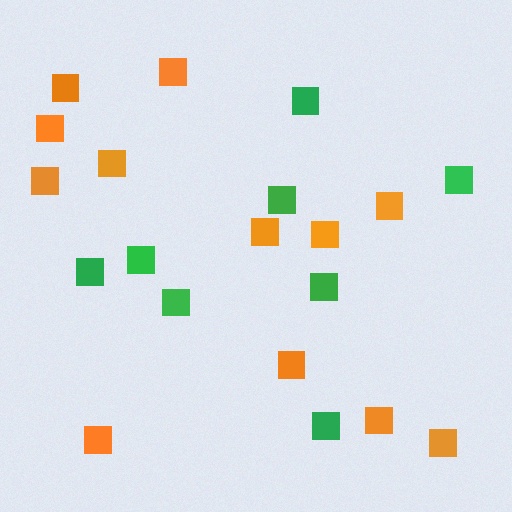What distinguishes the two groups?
There are 2 groups: one group of green squares (8) and one group of orange squares (12).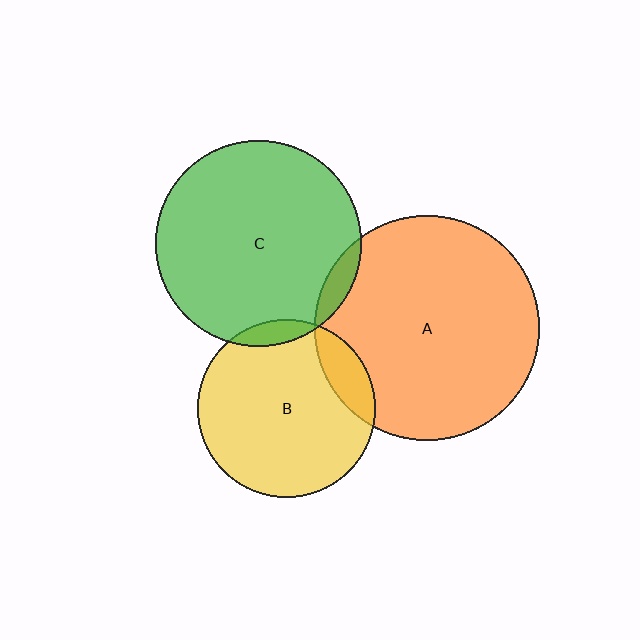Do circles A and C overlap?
Yes.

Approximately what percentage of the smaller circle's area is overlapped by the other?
Approximately 5%.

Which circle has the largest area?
Circle A (orange).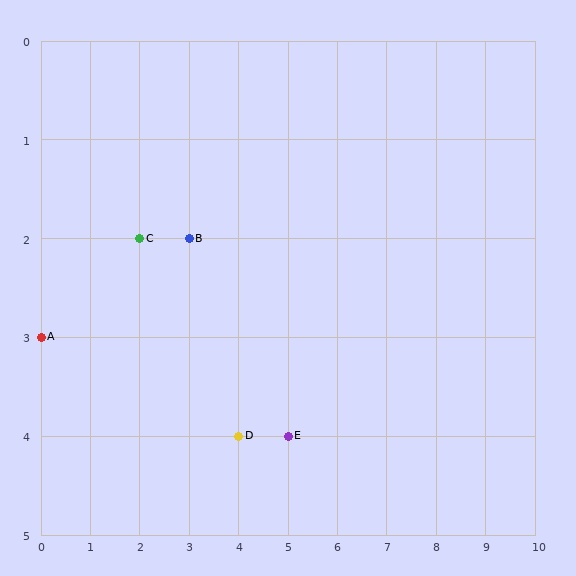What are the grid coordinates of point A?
Point A is at grid coordinates (0, 3).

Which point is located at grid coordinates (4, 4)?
Point D is at (4, 4).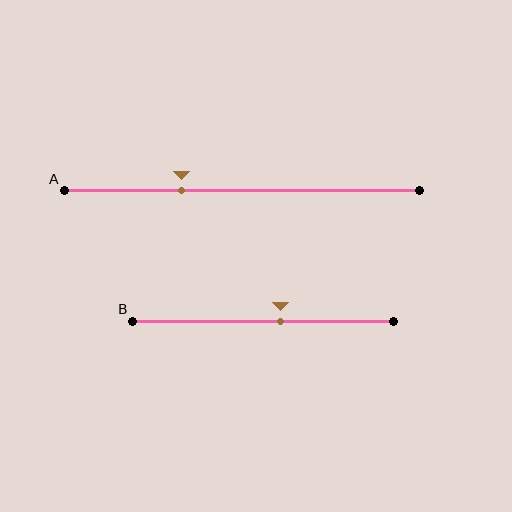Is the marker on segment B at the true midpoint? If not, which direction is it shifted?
No, the marker on segment B is shifted to the right by about 7% of the segment length.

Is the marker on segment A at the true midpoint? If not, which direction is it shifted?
No, the marker on segment A is shifted to the left by about 17% of the segment length.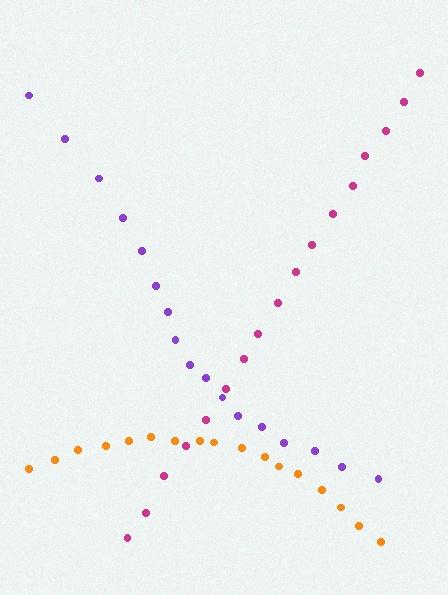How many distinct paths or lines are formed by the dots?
There are 3 distinct paths.